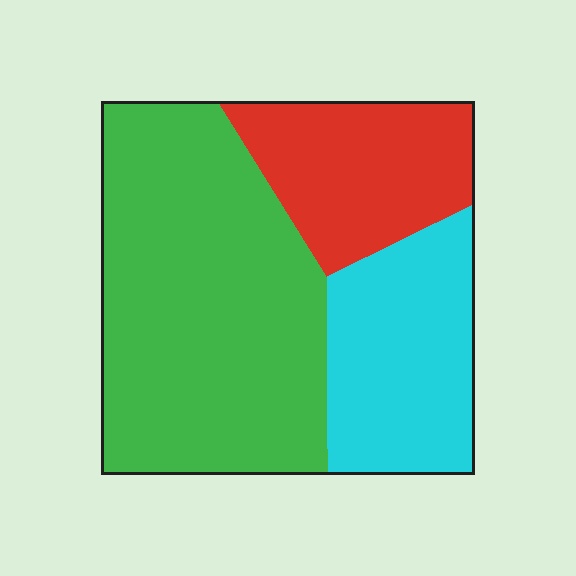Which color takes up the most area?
Green, at roughly 55%.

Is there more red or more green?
Green.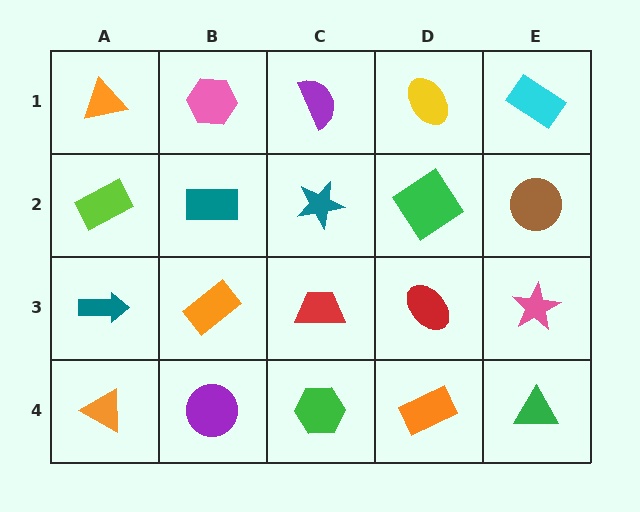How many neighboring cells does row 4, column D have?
3.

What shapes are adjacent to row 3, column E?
A brown circle (row 2, column E), a green triangle (row 4, column E), a red ellipse (row 3, column D).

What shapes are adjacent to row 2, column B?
A pink hexagon (row 1, column B), an orange rectangle (row 3, column B), a lime rectangle (row 2, column A), a teal star (row 2, column C).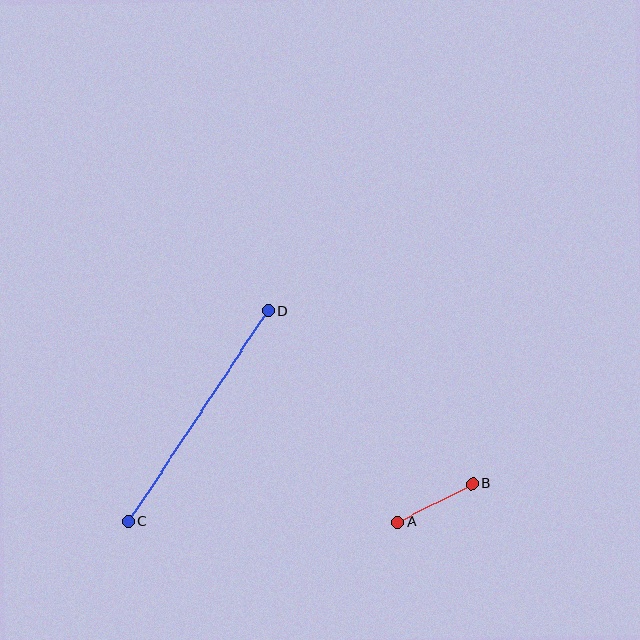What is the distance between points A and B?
The distance is approximately 83 pixels.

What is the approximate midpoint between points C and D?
The midpoint is at approximately (198, 416) pixels.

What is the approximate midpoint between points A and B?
The midpoint is at approximately (435, 503) pixels.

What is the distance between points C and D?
The distance is approximately 253 pixels.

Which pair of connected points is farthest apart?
Points C and D are farthest apart.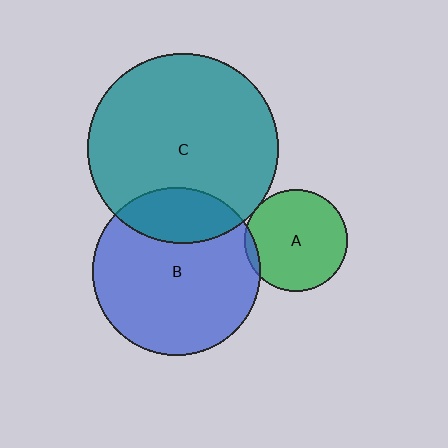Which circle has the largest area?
Circle C (teal).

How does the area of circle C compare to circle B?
Approximately 1.3 times.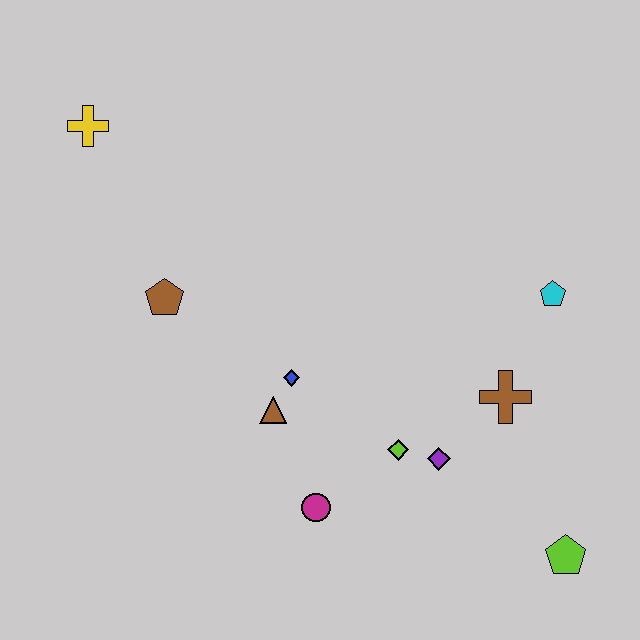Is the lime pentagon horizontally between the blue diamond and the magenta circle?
No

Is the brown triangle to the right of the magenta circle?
No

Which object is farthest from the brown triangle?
The yellow cross is farthest from the brown triangle.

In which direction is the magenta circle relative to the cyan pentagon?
The magenta circle is to the left of the cyan pentagon.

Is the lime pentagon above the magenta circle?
No